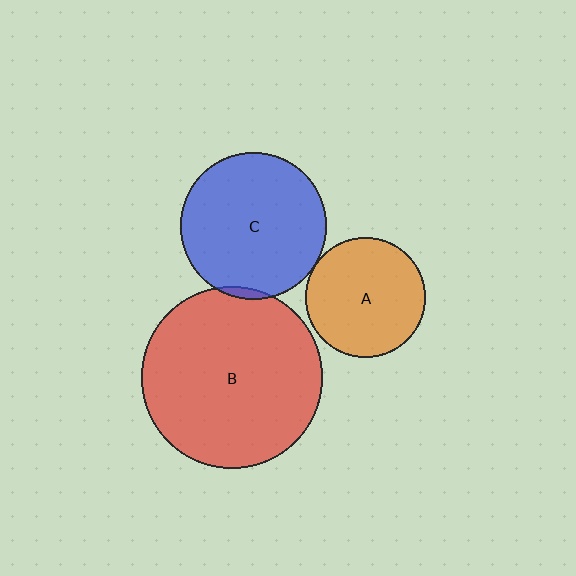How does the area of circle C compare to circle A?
Approximately 1.5 times.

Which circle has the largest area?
Circle B (red).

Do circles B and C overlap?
Yes.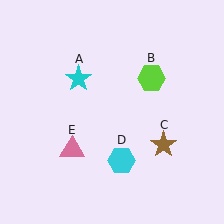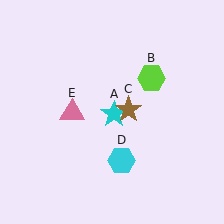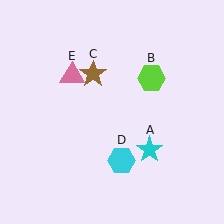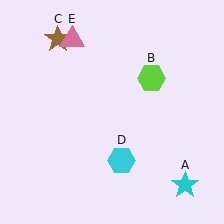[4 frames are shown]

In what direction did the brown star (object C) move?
The brown star (object C) moved up and to the left.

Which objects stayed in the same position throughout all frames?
Lime hexagon (object B) and cyan hexagon (object D) remained stationary.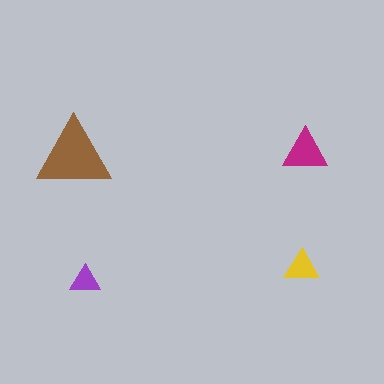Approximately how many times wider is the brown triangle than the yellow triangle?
About 2 times wider.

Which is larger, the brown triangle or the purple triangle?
The brown one.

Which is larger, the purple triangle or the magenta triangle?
The magenta one.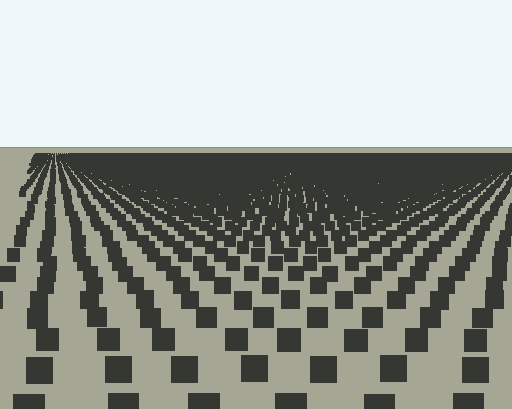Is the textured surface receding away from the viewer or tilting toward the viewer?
The surface is receding away from the viewer. Texture elements get smaller and denser toward the top.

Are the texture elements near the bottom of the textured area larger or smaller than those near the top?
Larger. Near the bottom, elements are closer to the viewer and appear at a bigger on-screen size.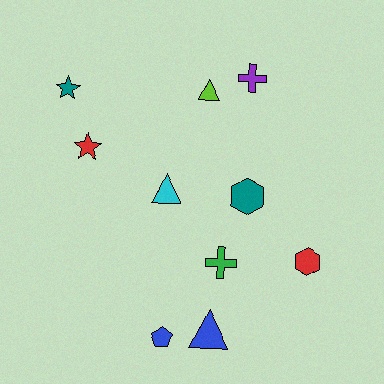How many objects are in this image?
There are 10 objects.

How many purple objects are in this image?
There is 1 purple object.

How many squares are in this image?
There are no squares.